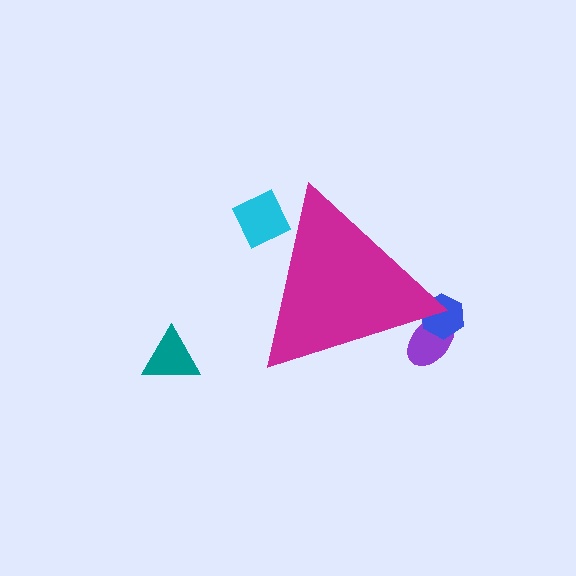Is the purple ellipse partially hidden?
Yes, the purple ellipse is partially hidden behind the magenta triangle.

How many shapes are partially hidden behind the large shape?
3 shapes are partially hidden.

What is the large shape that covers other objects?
A magenta triangle.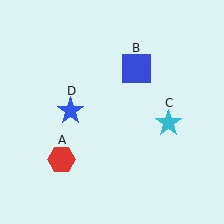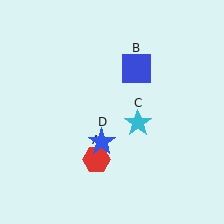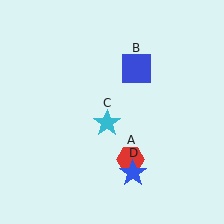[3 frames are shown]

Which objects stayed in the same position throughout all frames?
Blue square (object B) remained stationary.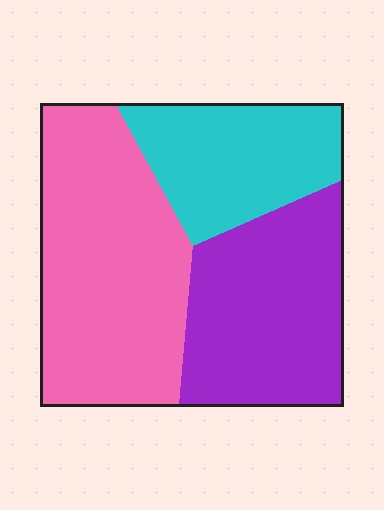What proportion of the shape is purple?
Purple takes up about one third (1/3) of the shape.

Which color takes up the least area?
Cyan, at roughly 25%.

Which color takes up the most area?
Pink, at roughly 45%.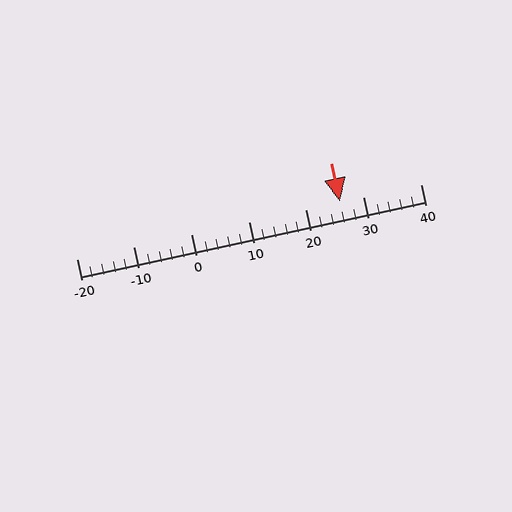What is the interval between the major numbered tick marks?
The major tick marks are spaced 10 units apart.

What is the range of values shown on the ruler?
The ruler shows values from -20 to 40.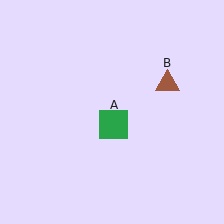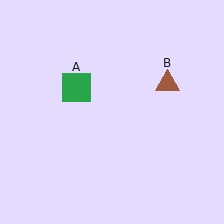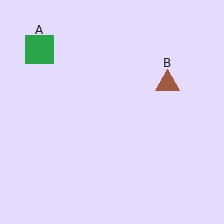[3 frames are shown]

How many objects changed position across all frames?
1 object changed position: green square (object A).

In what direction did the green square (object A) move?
The green square (object A) moved up and to the left.